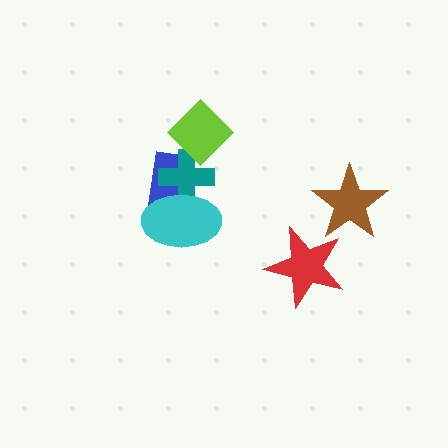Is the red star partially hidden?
No, no other shape covers it.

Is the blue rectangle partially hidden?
Yes, it is partially covered by another shape.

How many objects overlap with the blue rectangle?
2 objects overlap with the blue rectangle.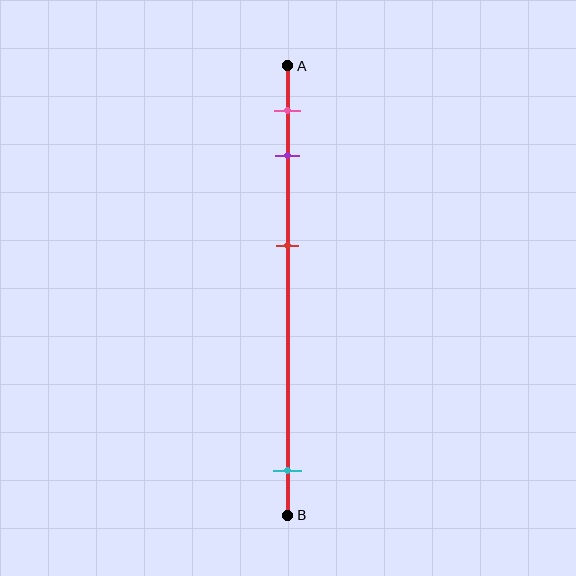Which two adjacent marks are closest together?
The pink and purple marks are the closest adjacent pair.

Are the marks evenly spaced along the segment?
No, the marks are not evenly spaced.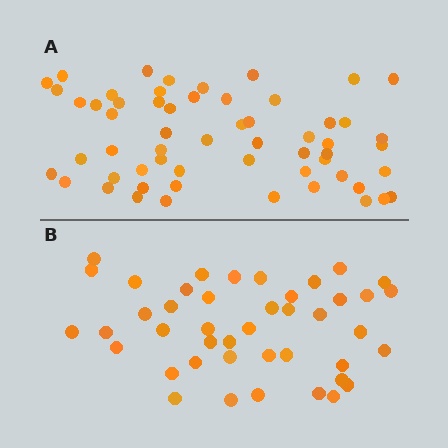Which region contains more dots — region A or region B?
Region A (the top region) has more dots.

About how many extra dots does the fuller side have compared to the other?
Region A has approximately 15 more dots than region B.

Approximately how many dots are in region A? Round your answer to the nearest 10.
About 60 dots. (The exact count is 58, which rounds to 60.)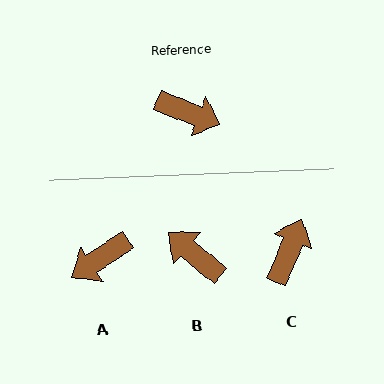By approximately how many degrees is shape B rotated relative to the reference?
Approximately 161 degrees counter-clockwise.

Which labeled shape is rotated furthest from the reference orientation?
B, about 161 degrees away.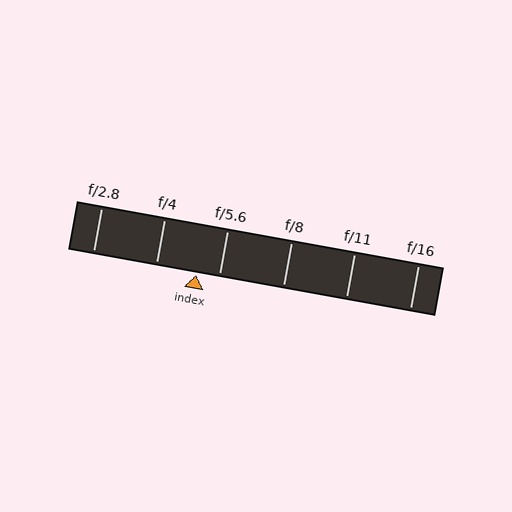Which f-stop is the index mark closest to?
The index mark is closest to f/5.6.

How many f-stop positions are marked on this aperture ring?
There are 6 f-stop positions marked.